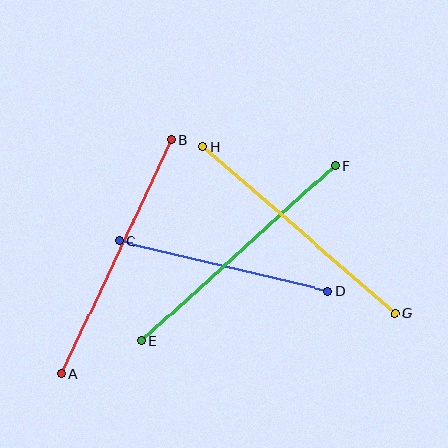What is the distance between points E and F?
The distance is approximately 261 pixels.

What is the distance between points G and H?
The distance is approximately 254 pixels.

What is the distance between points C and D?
The distance is approximately 214 pixels.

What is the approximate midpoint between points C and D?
The midpoint is at approximately (223, 266) pixels.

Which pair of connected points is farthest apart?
Points E and F are farthest apart.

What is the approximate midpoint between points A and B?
The midpoint is at approximately (117, 257) pixels.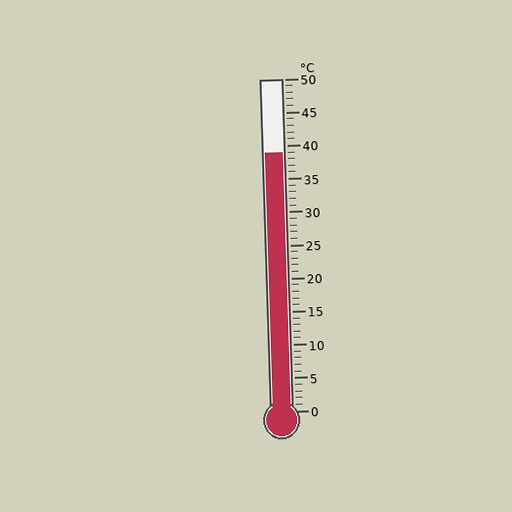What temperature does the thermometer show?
The thermometer shows approximately 39°C.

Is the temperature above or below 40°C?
The temperature is below 40°C.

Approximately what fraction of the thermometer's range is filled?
The thermometer is filled to approximately 80% of its range.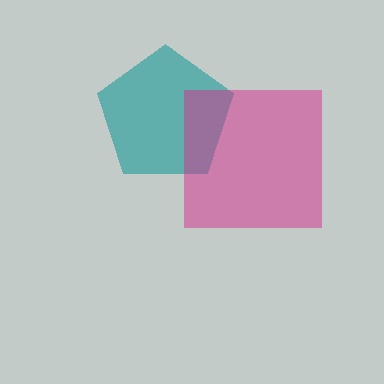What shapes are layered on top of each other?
The layered shapes are: a teal pentagon, a magenta square.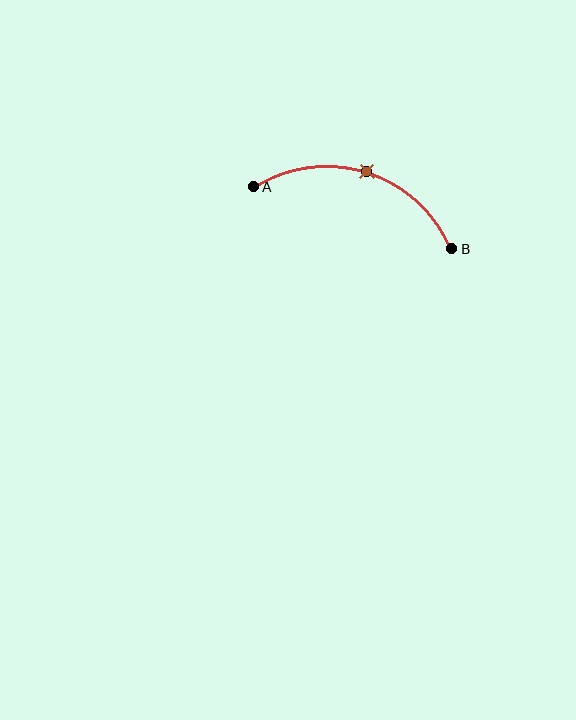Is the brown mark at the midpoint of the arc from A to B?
Yes. The brown mark lies on the arc at equal arc-length from both A and B — it is the arc midpoint.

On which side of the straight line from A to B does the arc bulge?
The arc bulges above the straight line connecting A and B.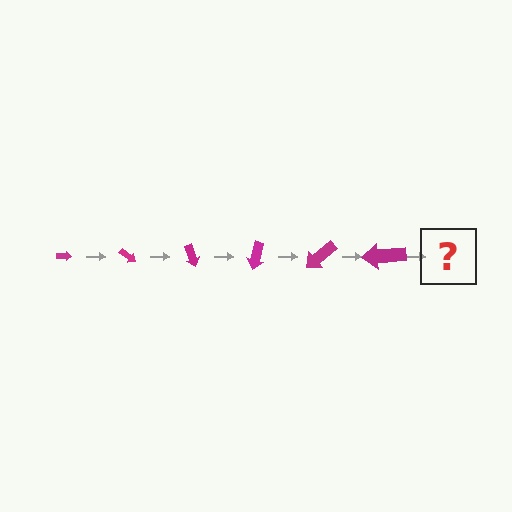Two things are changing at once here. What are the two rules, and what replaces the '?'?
The two rules are that the arrow grows larger each step and it rotates 35 degrees each step. The '?' should be an arrow, larger than the previous one and rotated 210 degrees from the start.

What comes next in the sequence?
The next element should be an arrow, larger than the previous one and rotated 210 degrees from the start.